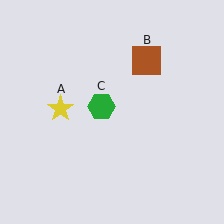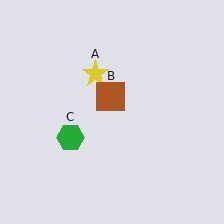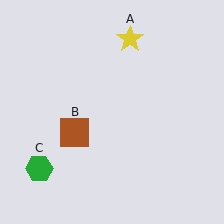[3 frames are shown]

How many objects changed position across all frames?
3 objects changed position: yellow star (object A), brown square (object B), green hexagon (object C).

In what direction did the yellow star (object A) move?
The yellow star (object A) moved up and to the right.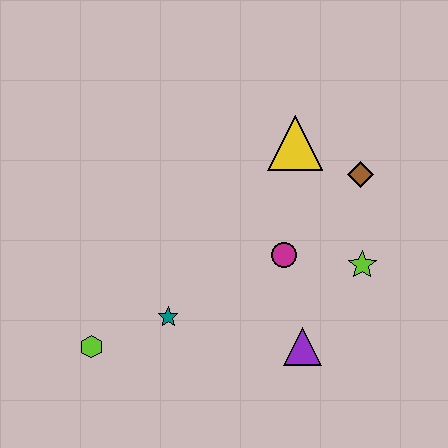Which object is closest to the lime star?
The magenta circle is closest to the lime star.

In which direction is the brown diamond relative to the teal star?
The brown diamond is to the right of the teal star.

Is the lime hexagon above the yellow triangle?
No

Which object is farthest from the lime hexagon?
The brown diamond is farthest from the lime hexagon.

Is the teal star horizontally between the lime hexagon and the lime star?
Yes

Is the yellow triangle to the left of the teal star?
No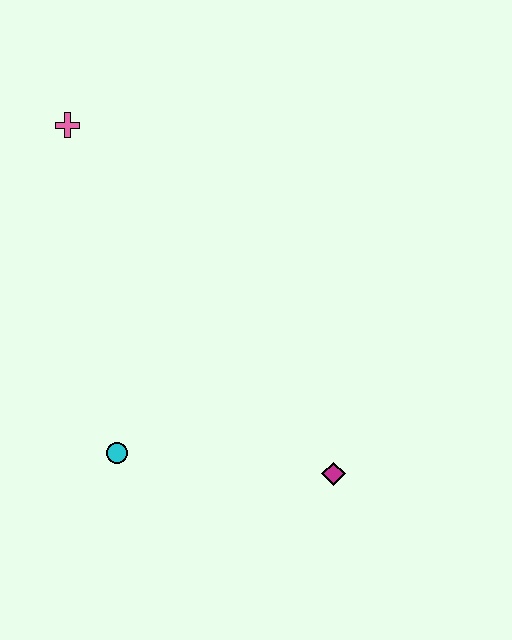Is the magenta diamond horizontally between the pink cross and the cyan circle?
No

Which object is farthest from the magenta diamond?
The pink cross is farthest from the magenta diamond.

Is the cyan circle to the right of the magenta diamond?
No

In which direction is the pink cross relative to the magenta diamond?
The pink cross is above the magenta diamond.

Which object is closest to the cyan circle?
The magenta diamond is closest to the cyan circle.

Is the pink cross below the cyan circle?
No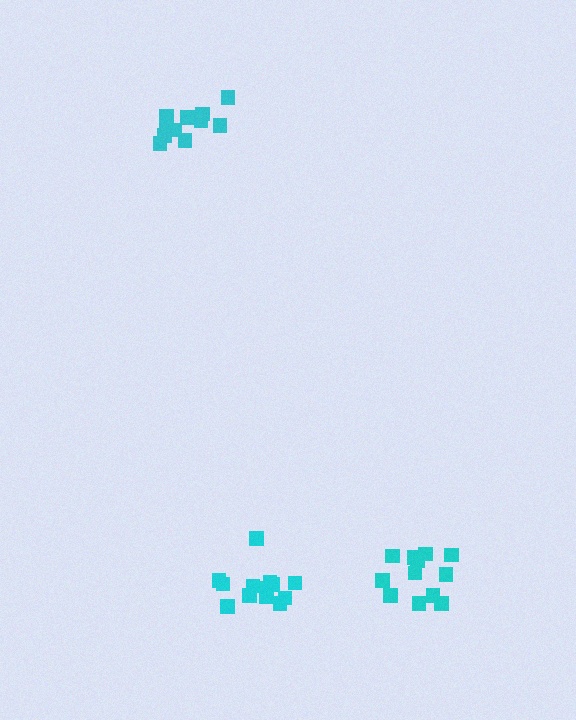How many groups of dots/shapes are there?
There are 3 groups.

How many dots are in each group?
Group 1: 13 dots, Group 2: 11 dots, Group 3: 12 dots (36 total).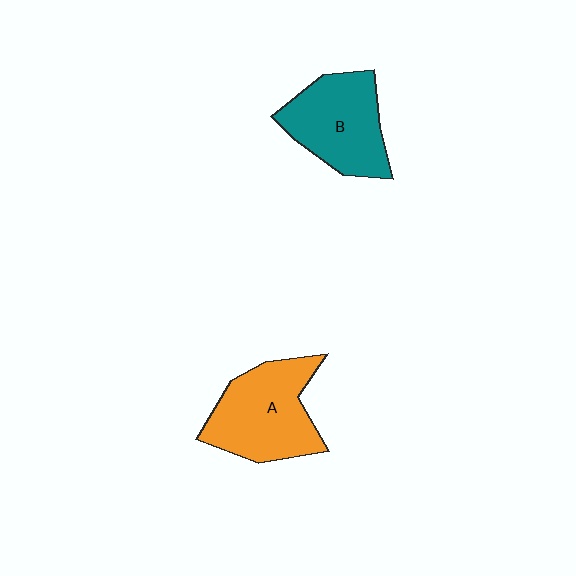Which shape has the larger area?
Shape A (orange).